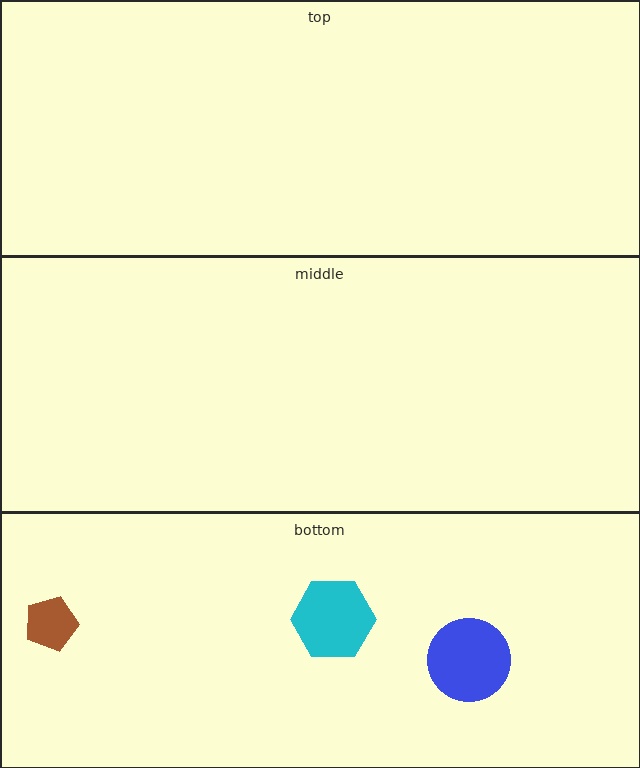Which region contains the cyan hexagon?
The bottom region.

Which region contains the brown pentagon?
The bottom region.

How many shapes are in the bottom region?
3.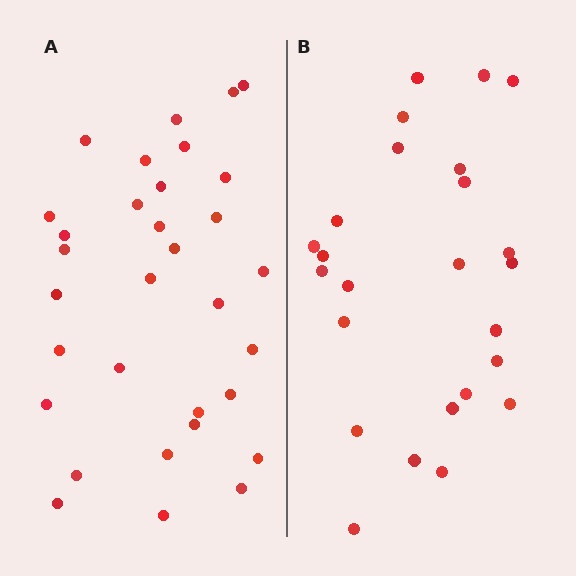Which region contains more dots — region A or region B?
Region A (the left region) has more dots.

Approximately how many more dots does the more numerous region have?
Region A has roughly 8 or so more dots than region B.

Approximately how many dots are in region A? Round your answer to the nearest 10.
About 30 dots. (The exact count is 32, which rounds to 30.)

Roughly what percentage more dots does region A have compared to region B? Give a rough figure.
About 30% more.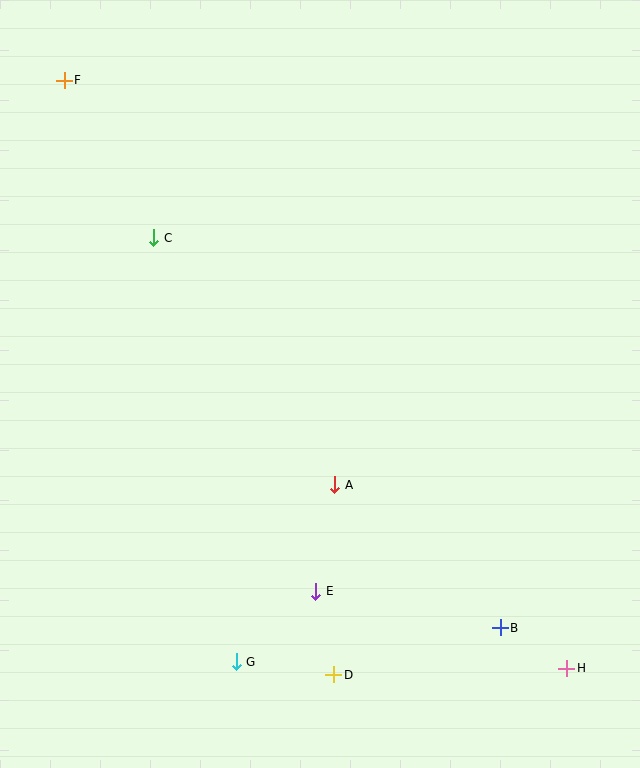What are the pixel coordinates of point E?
Point E is at (316, 591).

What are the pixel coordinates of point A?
Point A is at (335, 485).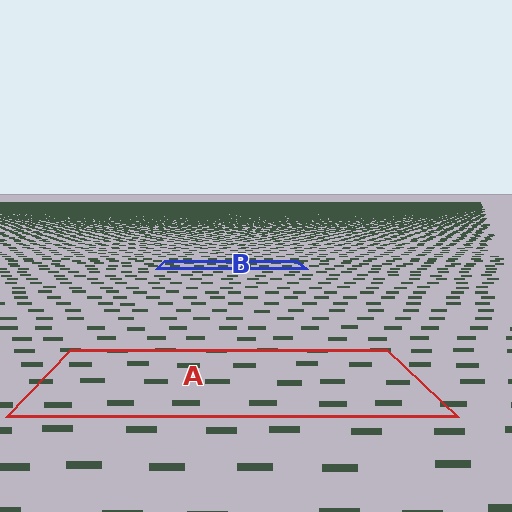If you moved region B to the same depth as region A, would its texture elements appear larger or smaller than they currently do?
They would appear larger. At a closer depth, the same texture elements are projected at a bigger on-screen size.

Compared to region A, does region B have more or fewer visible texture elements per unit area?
Region B has more texture elements per unit area — they are packed more densely because it is farther away.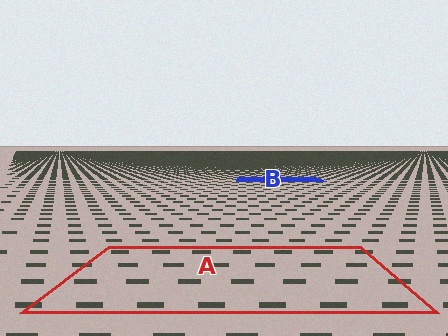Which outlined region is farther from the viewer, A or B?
Region B is farther from the viewer — the texture elements inside it appear smaller and more densely packed.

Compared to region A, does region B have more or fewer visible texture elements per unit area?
Region B has more texture elements per unit area — they are packed more densely because it is farther away.